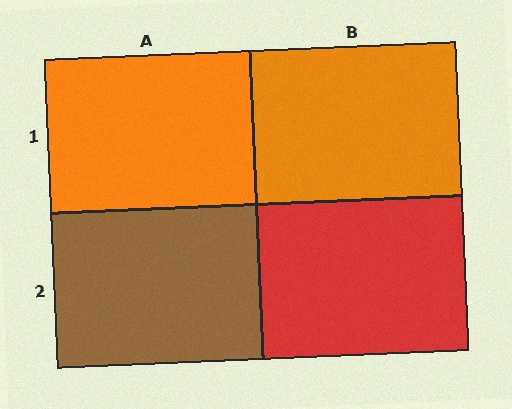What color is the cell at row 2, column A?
Brown.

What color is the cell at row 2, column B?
Red.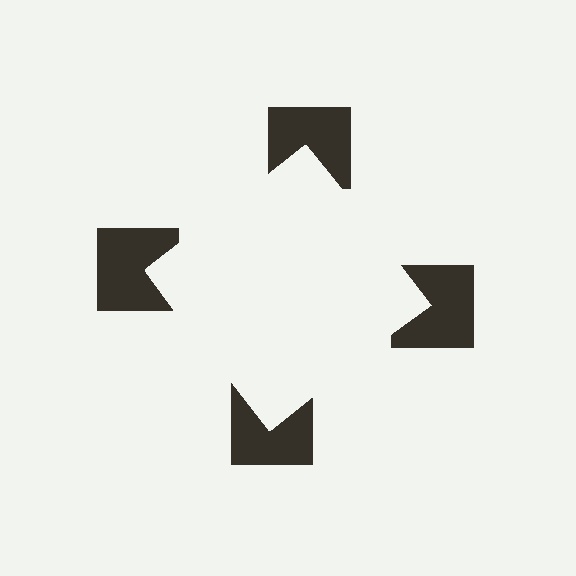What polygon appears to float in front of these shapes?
An illusory square — its edges are inferred from the aligned wedge cuts in the notched squares, not physically drawn.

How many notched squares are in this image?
There are 4 — one at each vertex of the illusory square.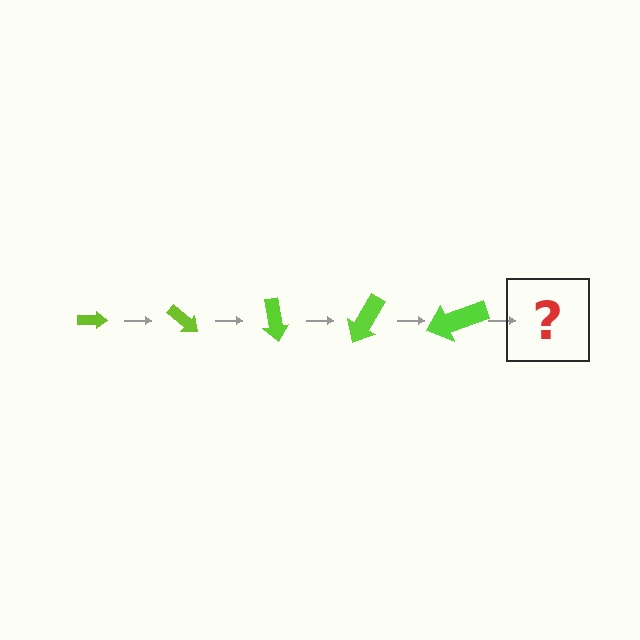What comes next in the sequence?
The next element should be an arrow, larger than the previous one and rotated 200 degrees from the start.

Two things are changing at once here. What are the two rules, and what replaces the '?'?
The two rules are that the arrow grows larger each step and it rotates 40 degrees each step. The '?' should be an arrow, larger than the previous one and rotated 200 degrees from the start.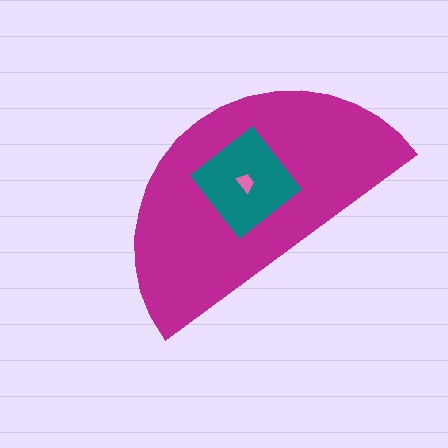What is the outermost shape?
The magenta semicircle.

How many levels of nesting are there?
3.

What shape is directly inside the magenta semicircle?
The teal diamond.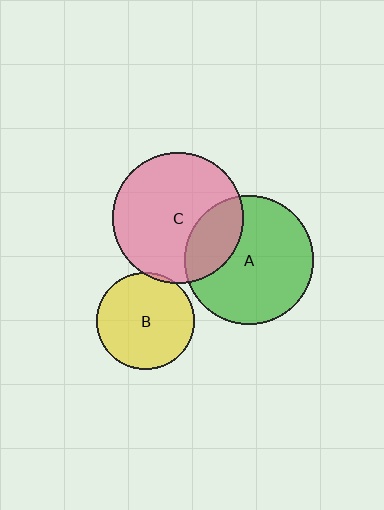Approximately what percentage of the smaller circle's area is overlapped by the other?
Approximately 25%.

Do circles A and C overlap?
Yes.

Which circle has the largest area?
Circle C (pink).